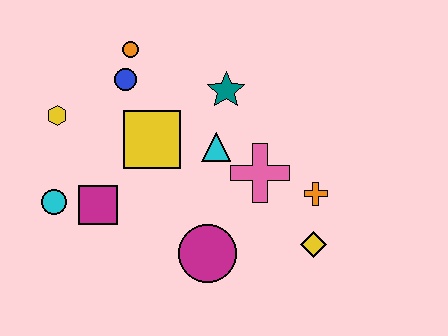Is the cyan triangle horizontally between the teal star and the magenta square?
Yes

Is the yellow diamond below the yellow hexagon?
Yes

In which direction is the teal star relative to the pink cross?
The teal star is above the pink cross.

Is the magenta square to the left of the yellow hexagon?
No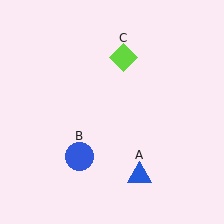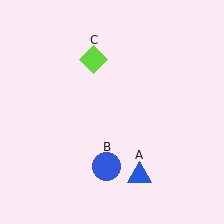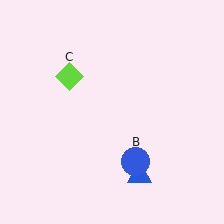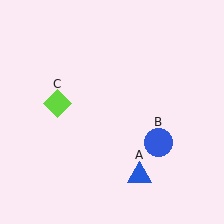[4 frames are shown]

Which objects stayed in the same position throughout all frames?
Blue triangle (object A) remained stationary.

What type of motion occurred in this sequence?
The blue circle (object B), lime diamond (object C) rotated counterclockwise around the center of the scene.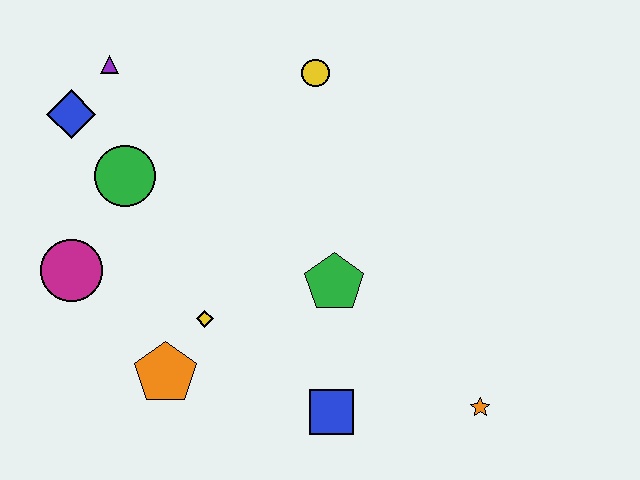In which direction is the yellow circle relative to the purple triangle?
The yellow circle is to the right of the purple triangle.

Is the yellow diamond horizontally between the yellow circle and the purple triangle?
Yes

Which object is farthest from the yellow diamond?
The orange star is farthest from the yellow diamond.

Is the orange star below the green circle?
Yes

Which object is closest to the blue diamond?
The purple triangle is closest to the blue diamond.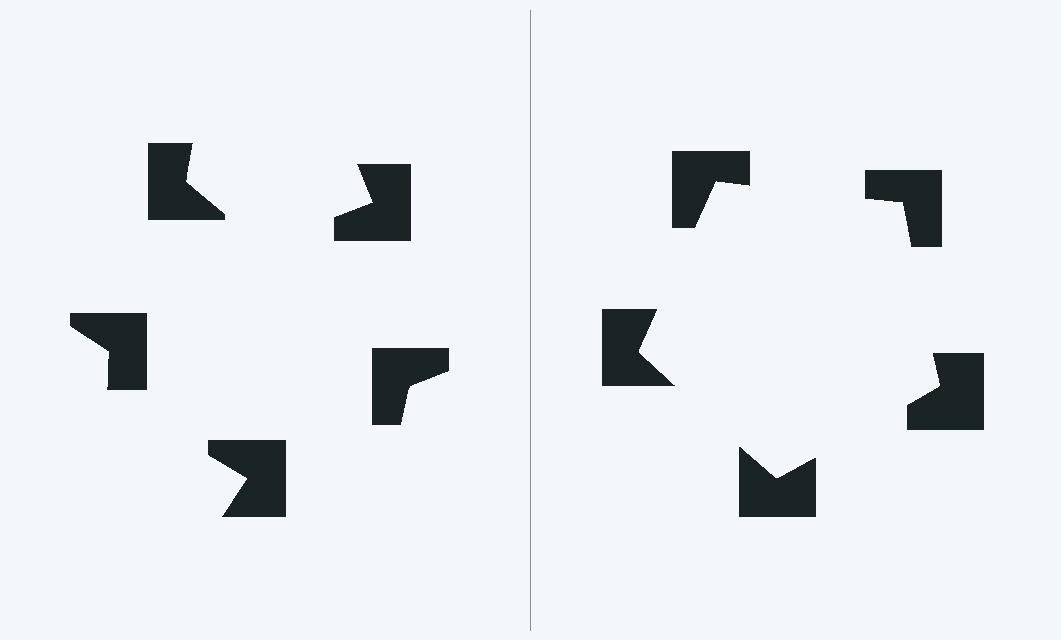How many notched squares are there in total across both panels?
10 — 5 on each side.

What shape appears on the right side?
An illusory pentagon.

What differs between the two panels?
The notched squares are positioned identically on both sides; only the wedge orientations differ. On the right they align to a pentagon; on the left they are misaligned.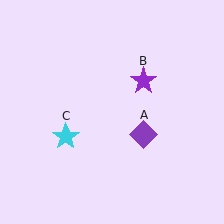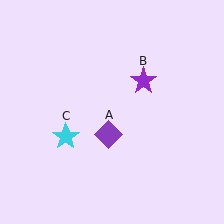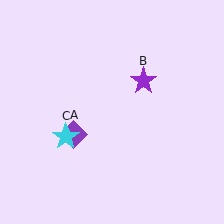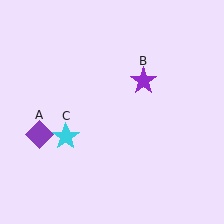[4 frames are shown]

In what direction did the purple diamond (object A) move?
The purple diamond (object A) moved left.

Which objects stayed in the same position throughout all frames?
Purple star (object B) and cyan star (object C) remained stationary.